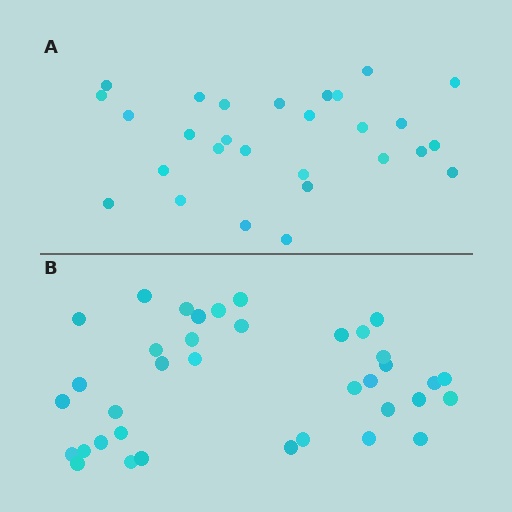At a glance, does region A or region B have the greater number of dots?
Region B (the bottom region) has more dots.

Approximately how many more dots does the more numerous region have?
Region B has roughly 8 or so more dots than region A.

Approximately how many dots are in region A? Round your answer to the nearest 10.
About 30 dots. (The exact count is 28, which rounds to 30.)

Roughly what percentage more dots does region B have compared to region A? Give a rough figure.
About 30% more.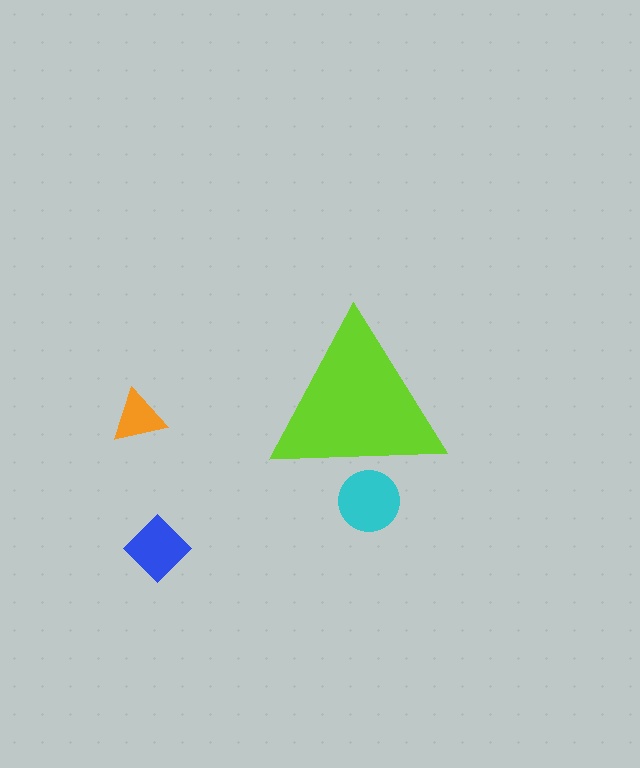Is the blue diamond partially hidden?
No, the blue diamond is fully visible.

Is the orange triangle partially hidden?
No, the orange triangle is fully visible.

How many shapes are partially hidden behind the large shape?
1 shape is partially hidden.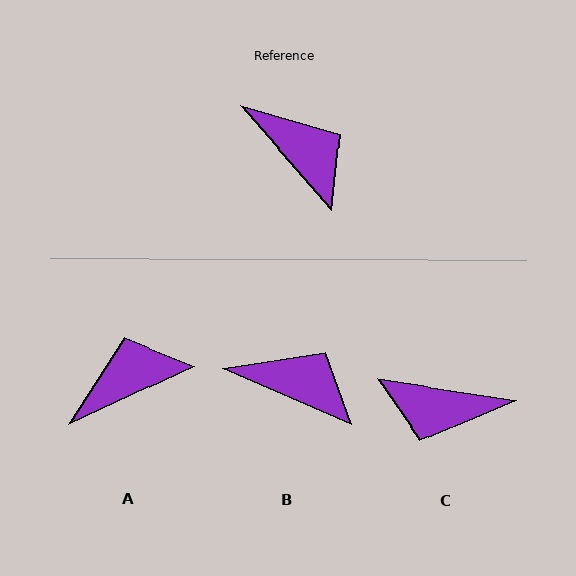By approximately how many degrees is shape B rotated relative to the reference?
Approximately 25 degrees counter-clockwise.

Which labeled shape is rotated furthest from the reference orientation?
C, about 140 degrees away.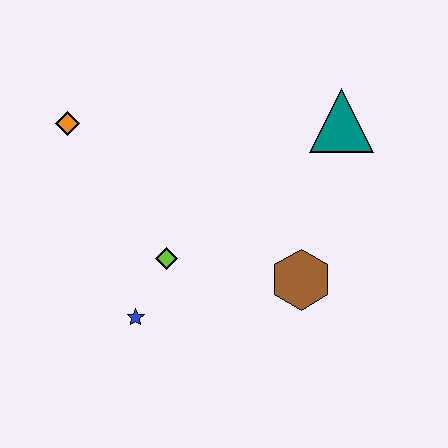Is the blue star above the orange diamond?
No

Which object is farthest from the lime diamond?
The teal triangle is farthest from the lime diamond.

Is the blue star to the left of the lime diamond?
Yes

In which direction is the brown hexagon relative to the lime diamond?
The brown hexagon is to the right of the lime diamond.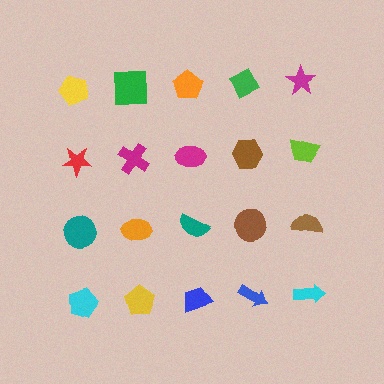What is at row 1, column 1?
A yellow pentagon.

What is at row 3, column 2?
An orange ellipse.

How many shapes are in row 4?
5 shapes.